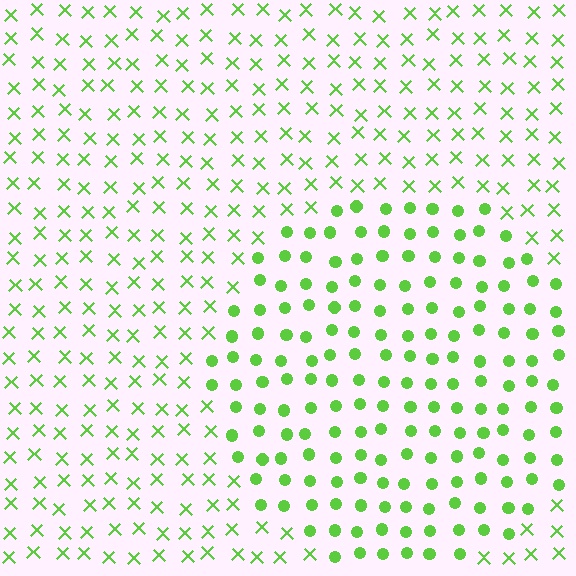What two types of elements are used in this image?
The image uses circles inside the circle region and X marks outside it.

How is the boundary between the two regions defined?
The boundary is defined by a change in element shape: circles inside vs. X marks outside. All elements share the same color and spacing.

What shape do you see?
I see a circle.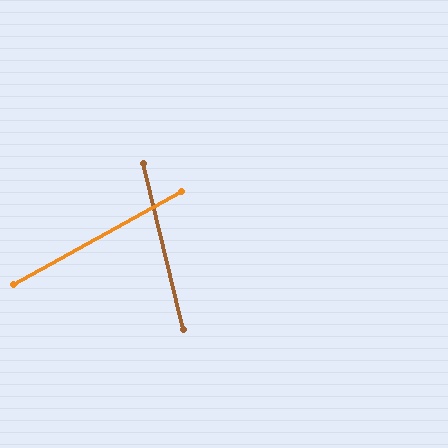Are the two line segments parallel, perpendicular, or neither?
Neither parallel nor perpendicular — they differ by about 75°.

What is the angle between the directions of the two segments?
Approximately 75 degrees.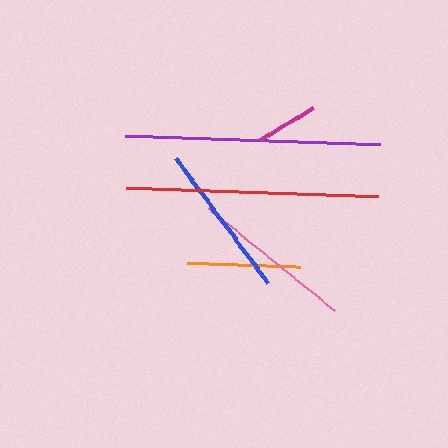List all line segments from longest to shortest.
From longest to shortest: purple, red, pink, blue, orange, magenta.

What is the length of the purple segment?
The purple segment is approximately 255 pixels long.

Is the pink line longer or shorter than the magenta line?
The pink line is longer than the magenta line.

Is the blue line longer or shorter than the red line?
The red line is longer than the blue line.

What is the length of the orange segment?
The orange segment is approximately 113 pixels long.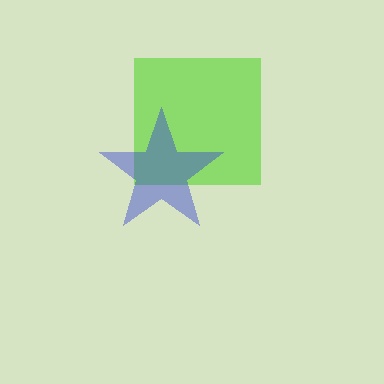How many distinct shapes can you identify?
There are 2 distinct shapes: a lime square, a blue star.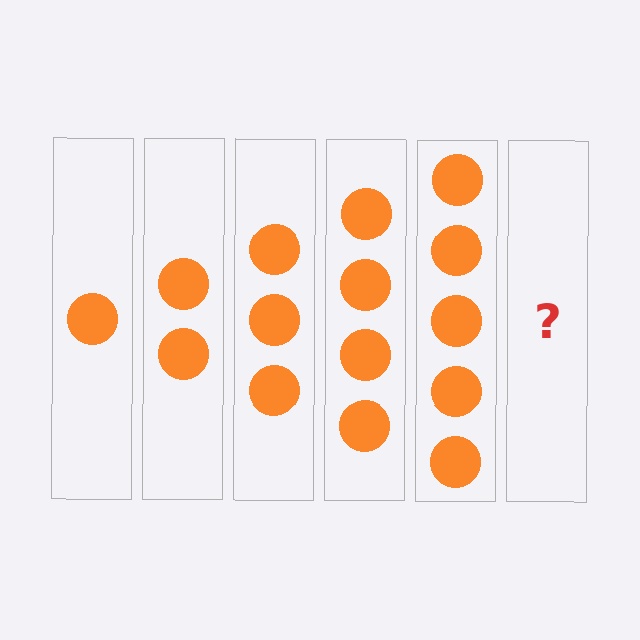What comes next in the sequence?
The next element should be 6 circles.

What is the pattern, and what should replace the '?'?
The pattern is that each step adds one more circle. The '?' should be 6 circles.